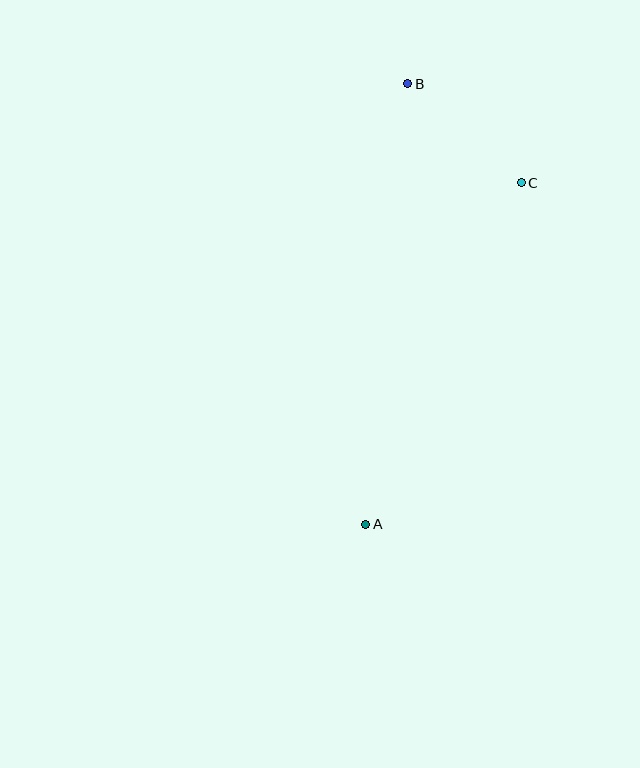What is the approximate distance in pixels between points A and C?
The distance between A and C is approximately 375 pixels.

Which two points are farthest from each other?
Points A and B are farthest from each other.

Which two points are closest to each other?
Points B and C are closest to each other.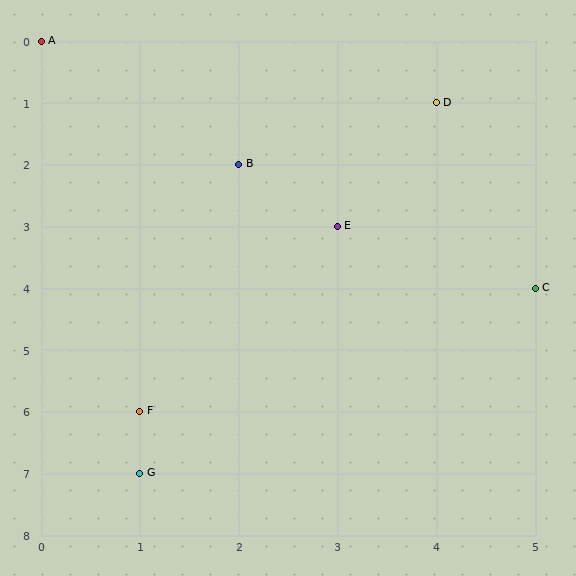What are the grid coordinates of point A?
Point A is at grid coordinates (0, 0).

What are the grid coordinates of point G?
Point G is at grid coordinates (1, 7).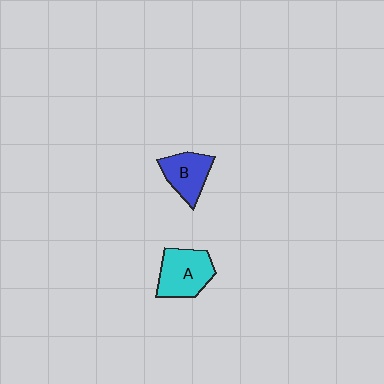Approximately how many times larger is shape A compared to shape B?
Approximately 1.3 times.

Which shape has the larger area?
Shape A (cyan).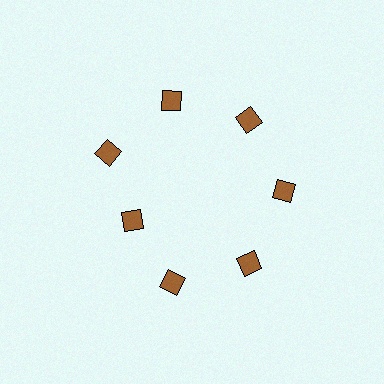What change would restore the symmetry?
The symmetry would be restored by moving it outward, back onto the ring so that all 7 diamonds sit at equal angles and equal distance from the center.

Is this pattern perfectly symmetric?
No. The 7 brown diamonds are arranged in a ring, but one element near the 8 o'clock position is pulled inward toward the center, breaking the 7-fold rotational symmetry.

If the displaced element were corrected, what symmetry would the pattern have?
It would have 7-fold rotational symmetry — the pattern would map onto itself every 51 degrees.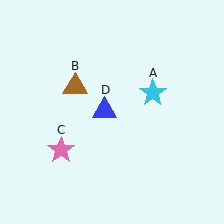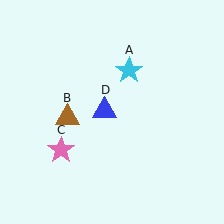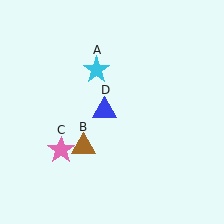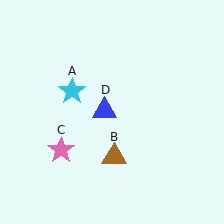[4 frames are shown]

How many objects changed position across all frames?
2 objects changed position: cyan star (object A), brown triangle (object B).